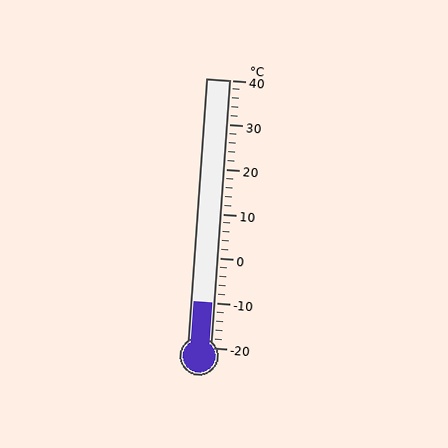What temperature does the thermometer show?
The thermometer shows approximately -10°C.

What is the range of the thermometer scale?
The thermometer scale ranges from -20°C to 40°C.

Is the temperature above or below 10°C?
The temperature is below 10°C.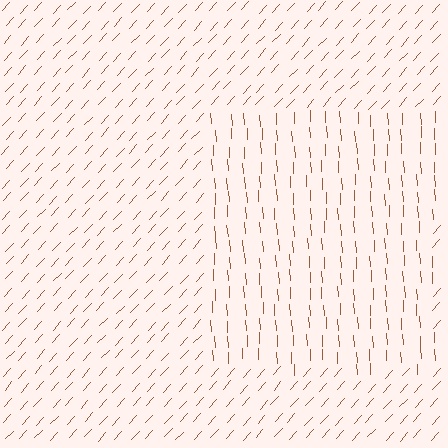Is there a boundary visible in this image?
Yes, there is a texture boundary formed by a change in line orientation.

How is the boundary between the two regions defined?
The boundary is defined purely by a change in line orientation (approximately 45 degrees difference). All lines are the same color and thickness.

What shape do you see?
I see a rectangle.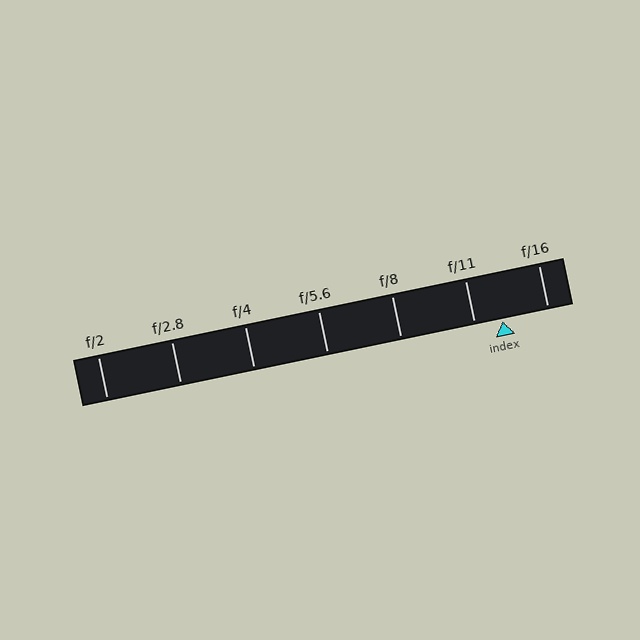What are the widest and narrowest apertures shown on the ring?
The widest aperture shown is f/2 and the narrowest is f/16.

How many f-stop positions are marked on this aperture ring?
There are 7 f-stop positions marked.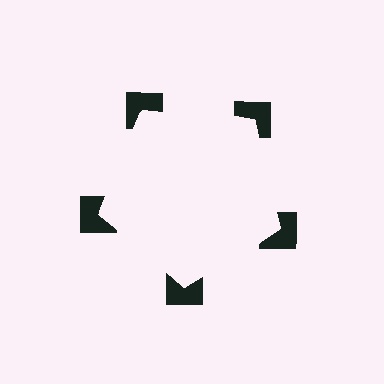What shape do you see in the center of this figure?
An illusory pentagon — its edges are inferred from the aligned wedge cuts in the notched squares, not physically drawn.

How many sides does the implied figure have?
5 sides.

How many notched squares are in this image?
There are 5 — one at each vertex of the illusory pentagon.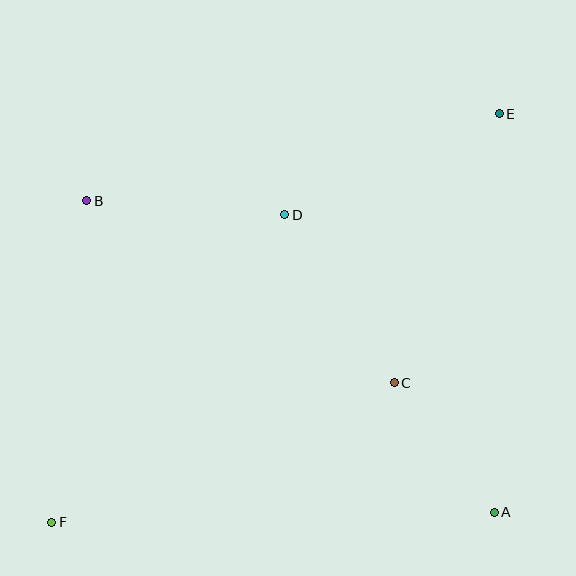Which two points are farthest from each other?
Points E and F are farthest from each other.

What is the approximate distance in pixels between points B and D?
The distance between B and D is approximately 198 pixels.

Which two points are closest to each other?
Points A and C are closest to each other.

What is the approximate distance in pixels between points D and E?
The distance between D and E is approximately 237 pixels.